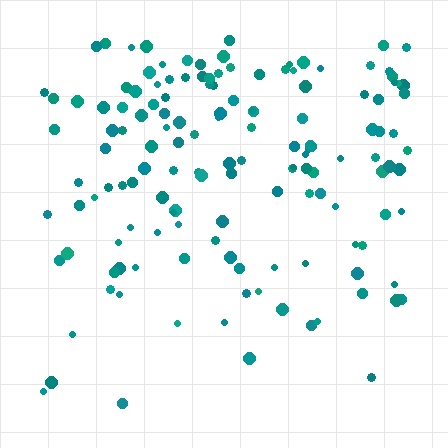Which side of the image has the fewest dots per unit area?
The bottom.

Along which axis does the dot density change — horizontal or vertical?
Vertical.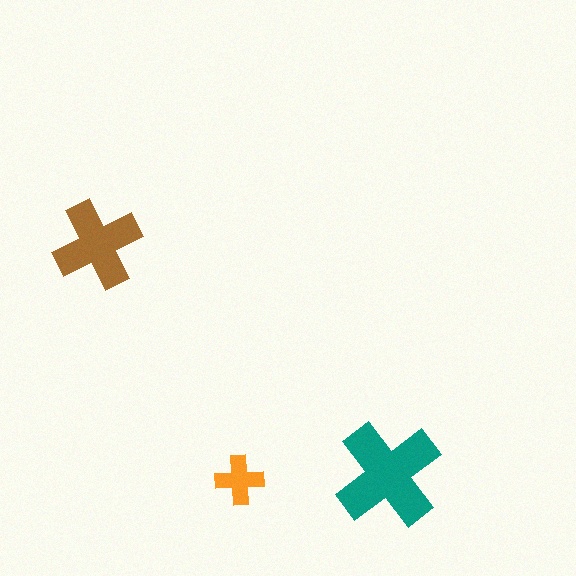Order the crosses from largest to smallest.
the teal one, the brown one, the orange one.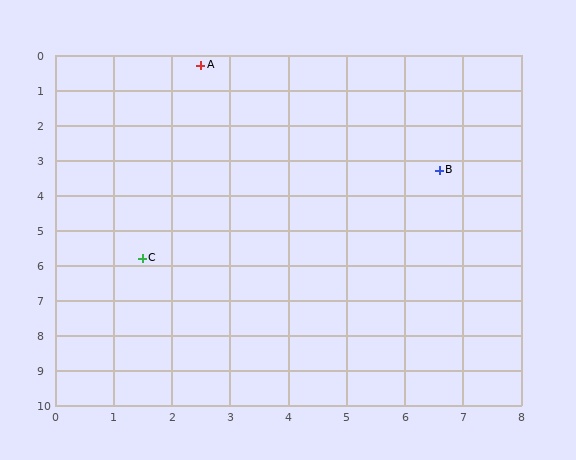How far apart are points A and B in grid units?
Points A and B are about 5.1 grid units apart.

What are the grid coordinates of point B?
Point B is at approximately (6.6, 3.3).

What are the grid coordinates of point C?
Point C is at approximately (1.5, 5.8).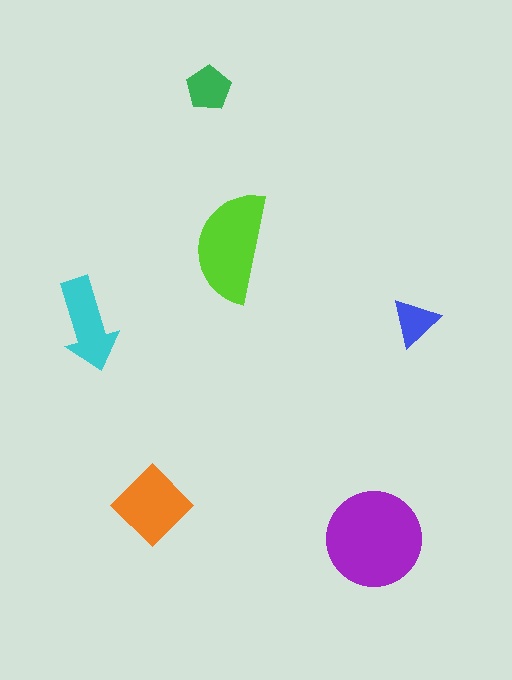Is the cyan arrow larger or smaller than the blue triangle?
Larger.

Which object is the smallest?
The blue triangle.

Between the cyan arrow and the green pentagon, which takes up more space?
The cyan arrow.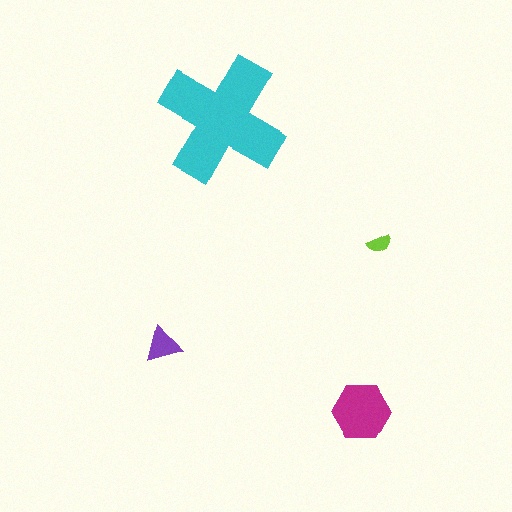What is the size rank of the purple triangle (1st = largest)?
3rd.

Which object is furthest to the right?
The lime semicircle is rightmost.